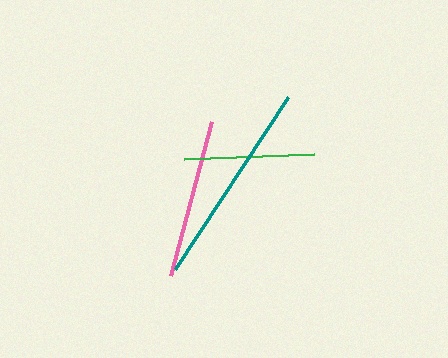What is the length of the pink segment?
The pink segment is approximately 160 pixels long.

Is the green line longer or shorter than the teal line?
The teal line is longer than the green line.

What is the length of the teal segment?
The teal segment is approximately 206 pixels long.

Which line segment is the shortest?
The green line is the shortest at approximately 130 pixels.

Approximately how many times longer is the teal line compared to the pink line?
The teal line is approximately 1.3 times the length of the pink line.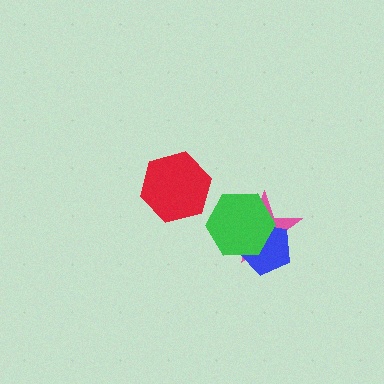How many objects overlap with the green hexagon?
2 objects overlap with the green hexagon.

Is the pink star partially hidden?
Yes, it is partially covered by another shape.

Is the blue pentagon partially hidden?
Yes, it is partially covered by another shape.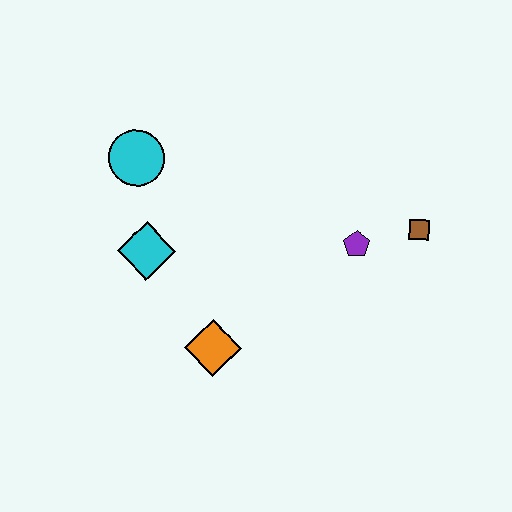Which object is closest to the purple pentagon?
The brown square is closest to the purple pentagon.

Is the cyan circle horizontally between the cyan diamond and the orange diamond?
No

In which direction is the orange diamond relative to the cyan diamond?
The orange diamond is below the cyan diamond.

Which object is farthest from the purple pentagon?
The cyan circle is farthest from the purple pentagon.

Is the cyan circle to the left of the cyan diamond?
Yes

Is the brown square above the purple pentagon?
Yes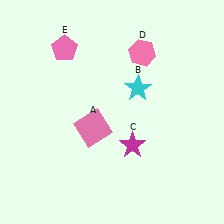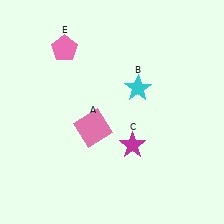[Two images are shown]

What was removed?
The pink hexagon (D) was removed in Image 2.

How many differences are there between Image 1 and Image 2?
There is 1 difference between the two images.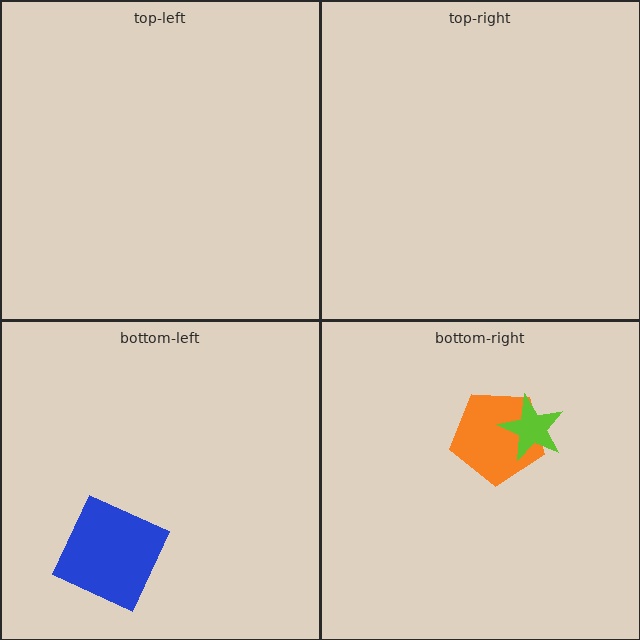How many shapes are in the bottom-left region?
1.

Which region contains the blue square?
The bottom-left region.